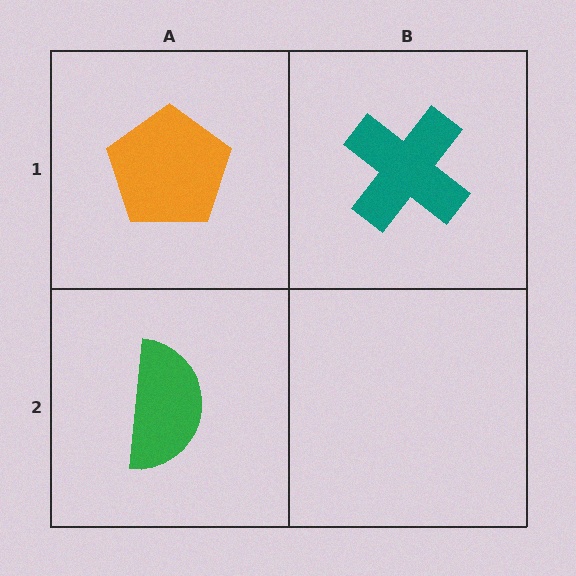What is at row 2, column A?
A green semicircle.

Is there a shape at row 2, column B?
No, that cell is empty.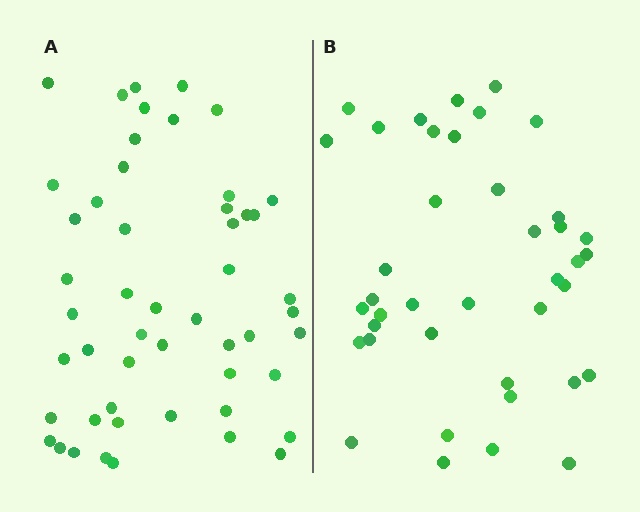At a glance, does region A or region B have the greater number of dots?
Region A (the left region) has more dots.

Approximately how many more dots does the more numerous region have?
Region A has roughly 12 or so more dots than region B.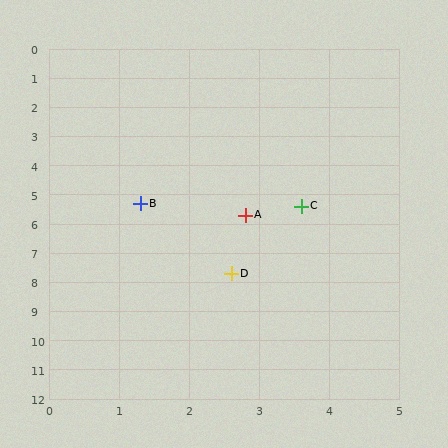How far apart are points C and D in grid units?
Points C and D are about 2.5 grid units apart.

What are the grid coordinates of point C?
Point C is at approximately (3.6, 5.4).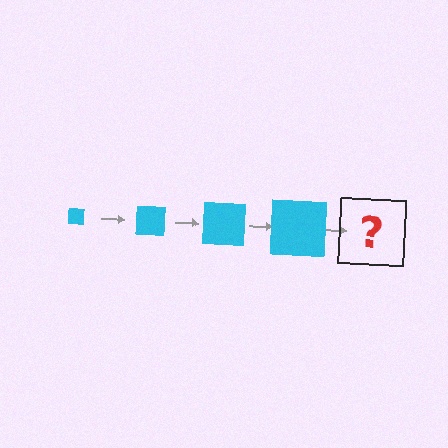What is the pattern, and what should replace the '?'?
The pattern is that the square gets progressively larger each step. The '?' should be a cyan square, larger than the previous one.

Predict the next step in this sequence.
The next step is a cyan square, larger than the previous one.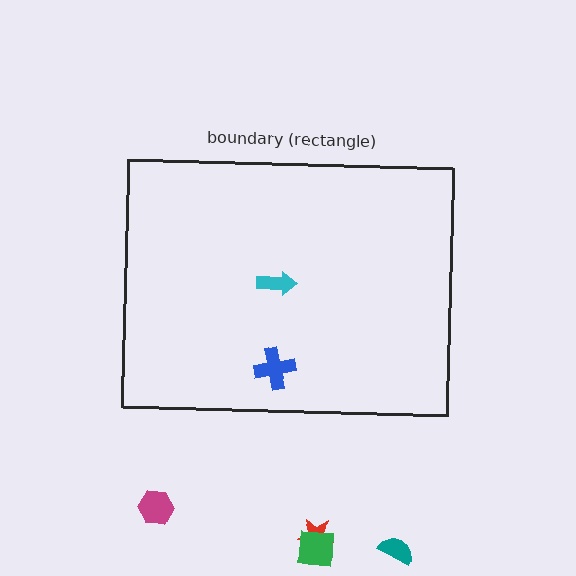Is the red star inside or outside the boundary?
Outside.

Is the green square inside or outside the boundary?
Outside.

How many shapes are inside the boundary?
2 inside, 4 outside.